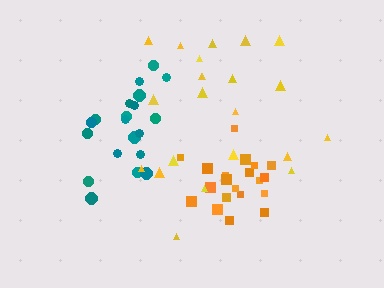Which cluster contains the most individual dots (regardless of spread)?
Yellow (22).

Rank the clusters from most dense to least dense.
orange, teal, yellow.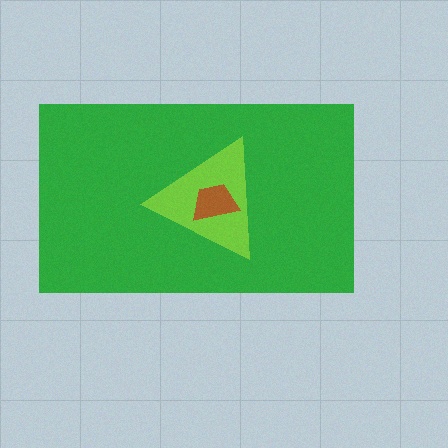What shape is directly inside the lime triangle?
The brown trapezoid.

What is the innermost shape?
The brown trapezoid.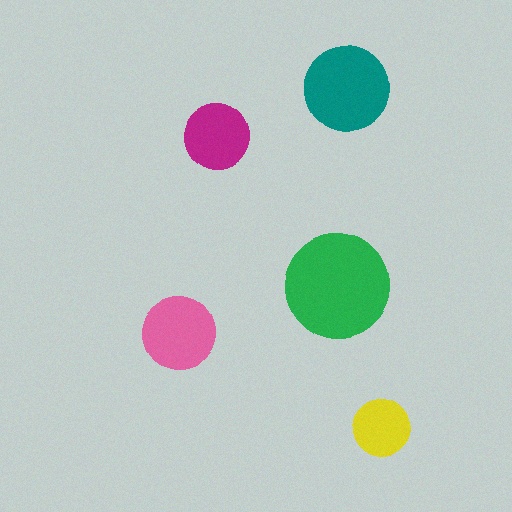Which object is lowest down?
The yellow circle is bottommost.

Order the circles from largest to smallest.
the green one, the teal one, the pink one, the magenta one, the yellow one.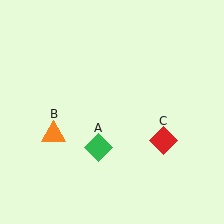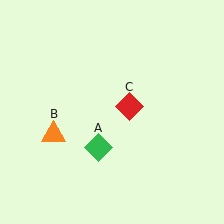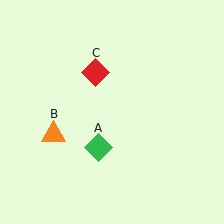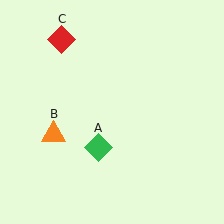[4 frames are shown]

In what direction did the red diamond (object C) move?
The red diamond (object C) moved up and to the left.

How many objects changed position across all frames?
1 object changed position: red diamond (object C).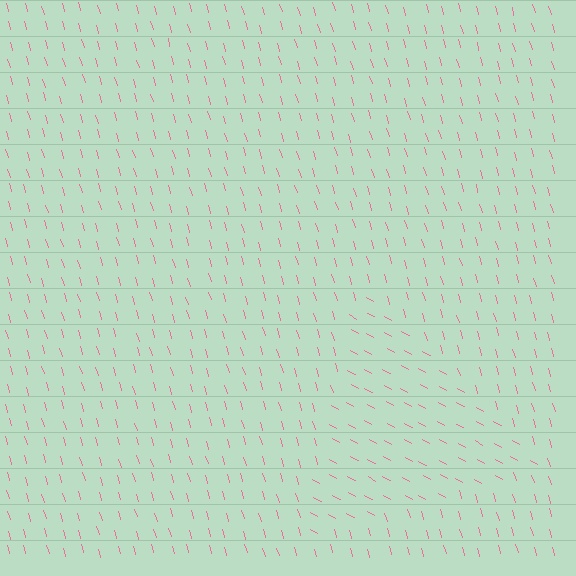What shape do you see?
I see a triangle.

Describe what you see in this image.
The image is filled with small pink line segments. A triangle region in the image has lines oriented differently from the surrounding lines, creating a visible texture boundary.